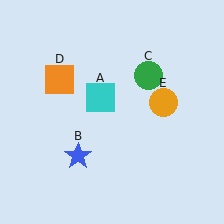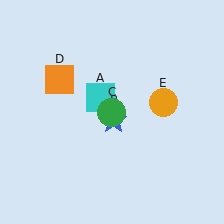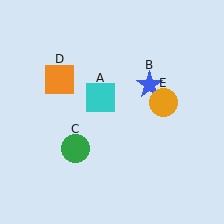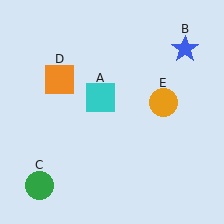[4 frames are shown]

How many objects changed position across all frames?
2 objects changed position: blue star (object B), green circle (object C).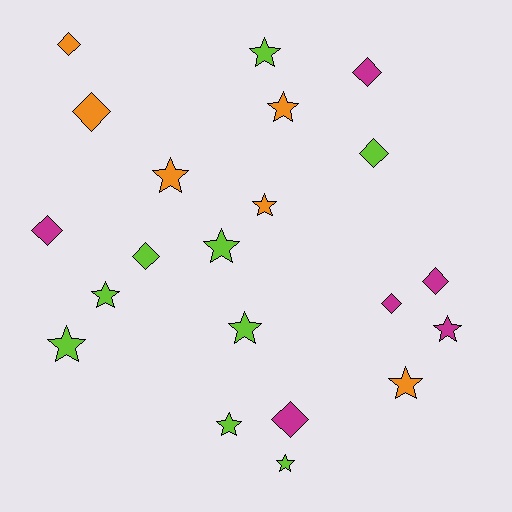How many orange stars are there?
There are 4 orange stars.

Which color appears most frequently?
Lime, with 9 objects.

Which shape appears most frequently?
Star, with 12 objects.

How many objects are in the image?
There are 21 objects.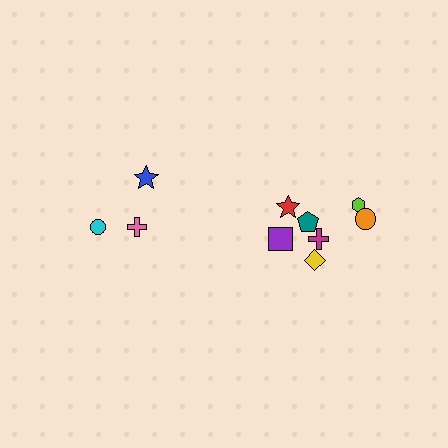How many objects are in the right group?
There are 7 objects.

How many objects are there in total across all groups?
There are 10 objects.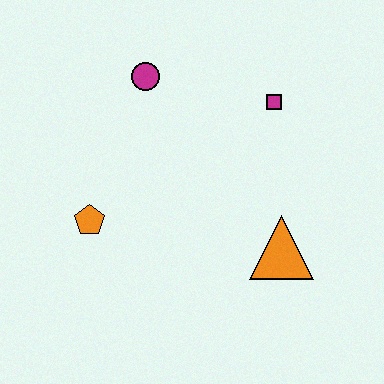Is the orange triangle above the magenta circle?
No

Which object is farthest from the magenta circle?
The orange triangle is farthest from the magenta circle.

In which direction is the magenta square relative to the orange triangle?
The magenta square is above the orange triangle.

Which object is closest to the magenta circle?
The magenta square is closest to the magenta circle.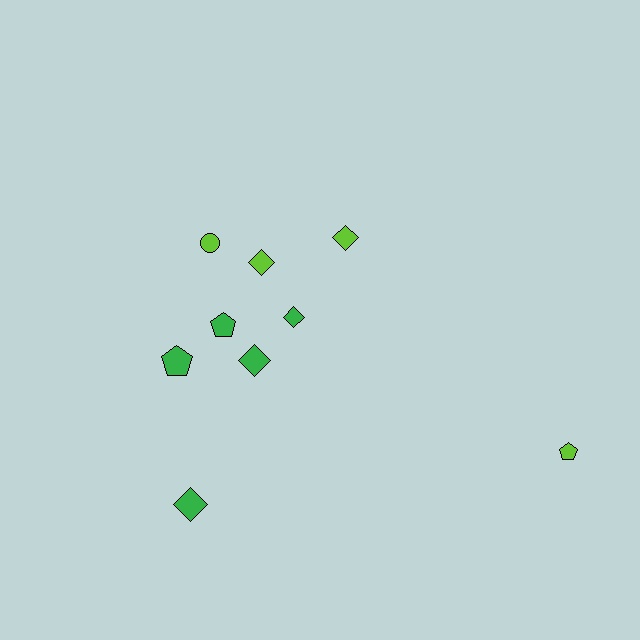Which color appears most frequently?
Green, with 5 objects.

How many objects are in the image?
There are 9 objects.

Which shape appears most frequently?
Diamond, with 5 objects.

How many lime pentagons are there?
There is 1 lime pentagon.